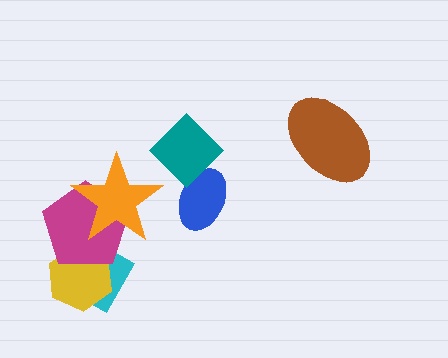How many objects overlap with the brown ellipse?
0 objects overlap with the brown ellipse.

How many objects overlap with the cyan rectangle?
2 objects overlap with the cyan rectangle.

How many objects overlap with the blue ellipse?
1 object overlaps with the blue ellipse.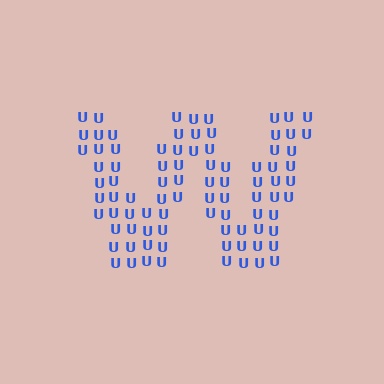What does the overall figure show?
The overall figure shows the letter W.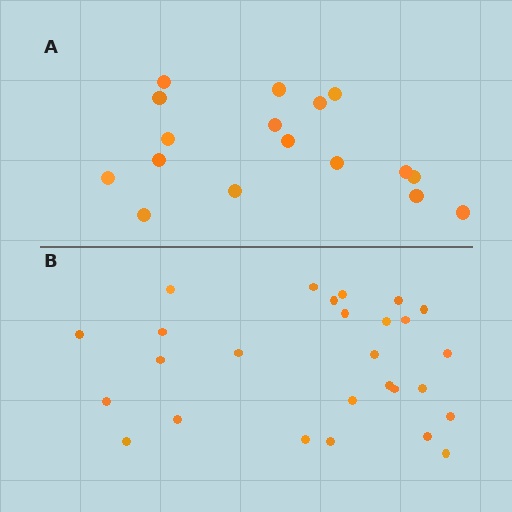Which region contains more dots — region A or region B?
Region B (the bottom region) has more dots.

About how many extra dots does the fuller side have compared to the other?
Region B has roughly 10 or so more dots than region A.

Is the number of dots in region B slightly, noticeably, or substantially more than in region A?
Region B has substantially more. The ratio is roughly 1.6 to 1.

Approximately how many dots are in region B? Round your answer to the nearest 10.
About 30 dots. (The exact count is 27, which rounds to 30.)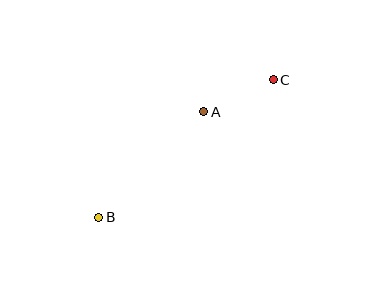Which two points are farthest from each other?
Points B and C are farthest from each other.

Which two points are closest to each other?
Points A and C are closest to each other.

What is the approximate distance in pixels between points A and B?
The distance between A and B is approximately 149 pixels.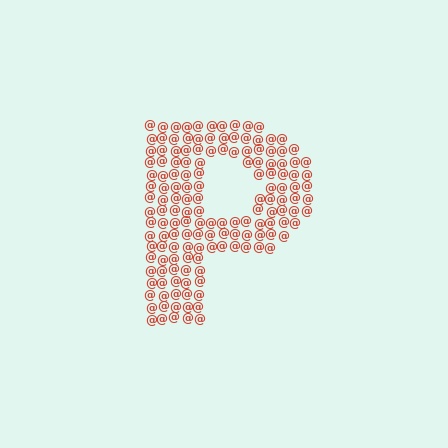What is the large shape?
The large shape is the letter P.